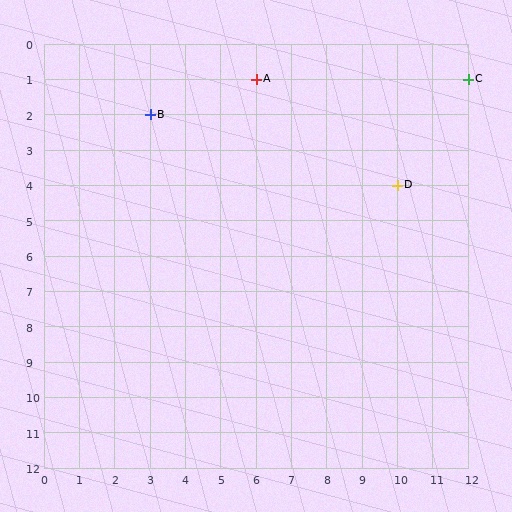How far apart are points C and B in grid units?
Points C and B are 9 columns and 1 row apart (about 9.1 grid units diagonally).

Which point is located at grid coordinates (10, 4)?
Point D is at (10, 4).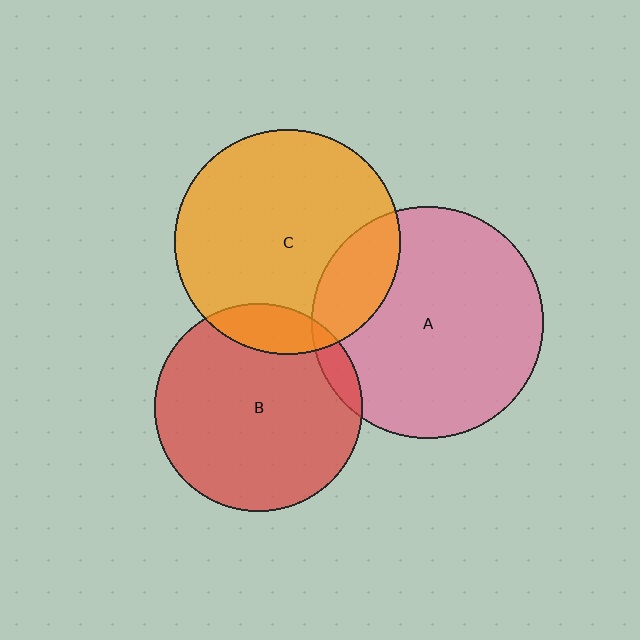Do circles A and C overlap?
Yes.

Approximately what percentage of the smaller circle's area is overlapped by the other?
Approximately 20%.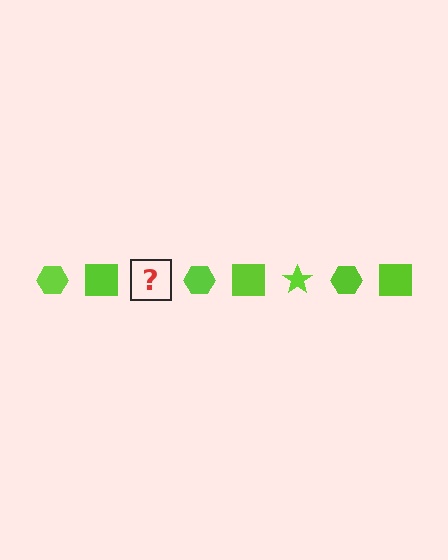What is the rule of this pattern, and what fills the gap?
The rule is that the pattern cycles through hexagon, square, star shapes in lime. The gap should be filled with a lime star.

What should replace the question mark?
The question mark should be replaced with a lime star.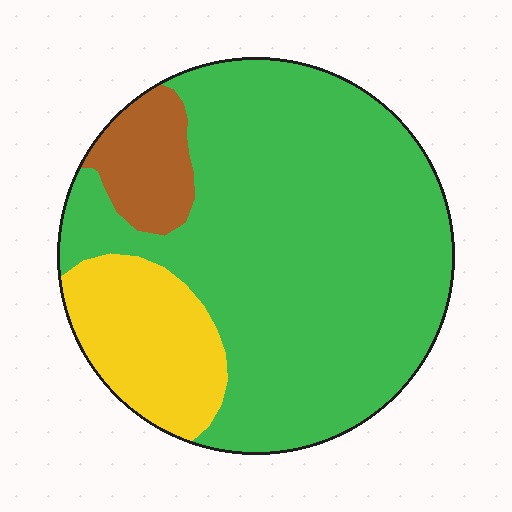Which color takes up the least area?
Brown, at roughly 10%.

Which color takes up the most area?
Green, at roughly 75%.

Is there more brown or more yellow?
Yellow.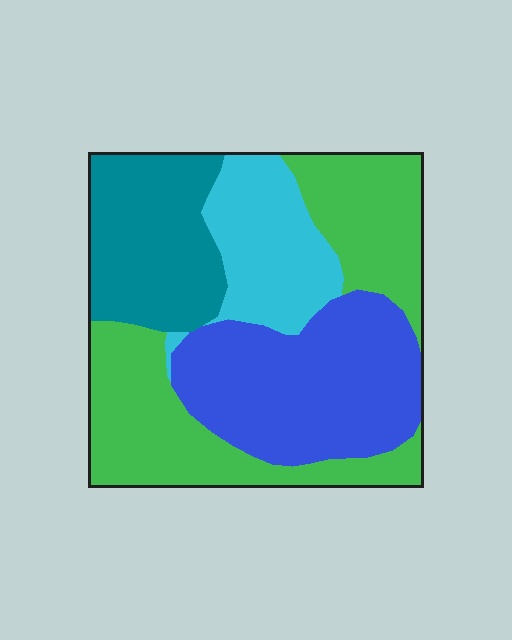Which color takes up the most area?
Green, at roughly 35%.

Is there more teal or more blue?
Blue.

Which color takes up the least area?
Cyan, at roughly 15%.